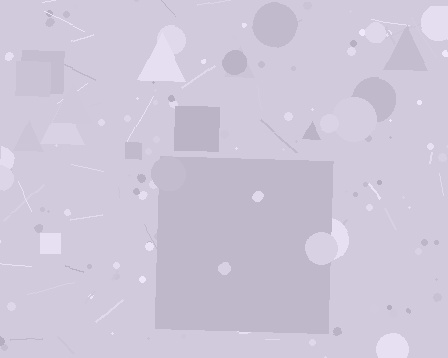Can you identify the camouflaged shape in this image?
The camouflaged shape is a square.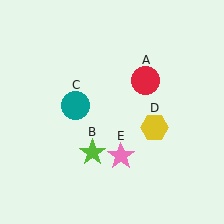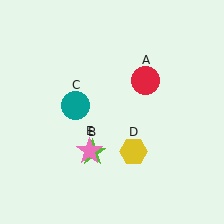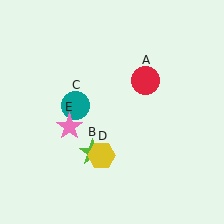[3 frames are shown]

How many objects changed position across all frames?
2 objects changed position: yellow hexagon (object D), pink star (object E).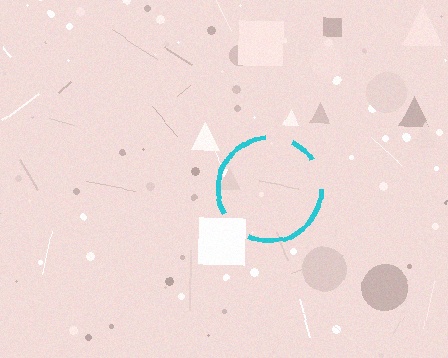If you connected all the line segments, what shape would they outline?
They would outline a circle.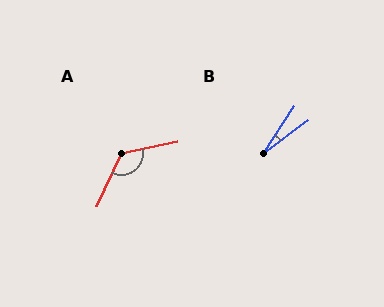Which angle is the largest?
A, at approximately 127 degrees.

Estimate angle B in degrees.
Approximately 20 degrees.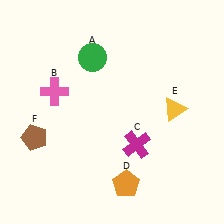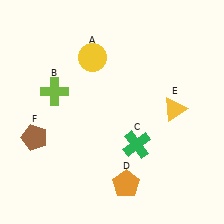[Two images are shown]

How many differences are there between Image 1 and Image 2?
There are 3 differences between the two images.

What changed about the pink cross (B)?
In Image 1, B is pink. In Image 2, it changed to lime.